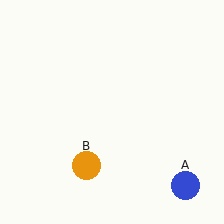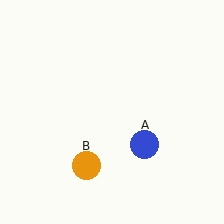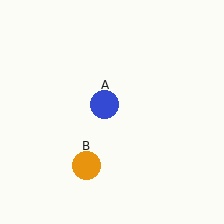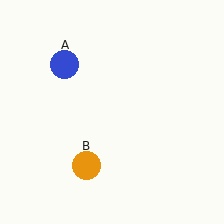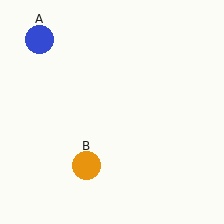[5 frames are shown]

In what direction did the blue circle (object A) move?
The blue circle (object A) moved up and to the left.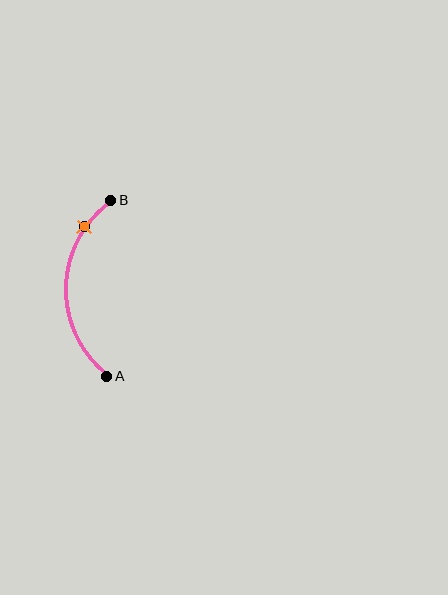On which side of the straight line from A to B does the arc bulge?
The arc bulges to the left of the straight line connecting A and B.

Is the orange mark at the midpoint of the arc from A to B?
No. The orange mark lies on the arc but is closer to endpoint B. The arc midpoint would be at the point on the curve equidistant along the arc from both A and B.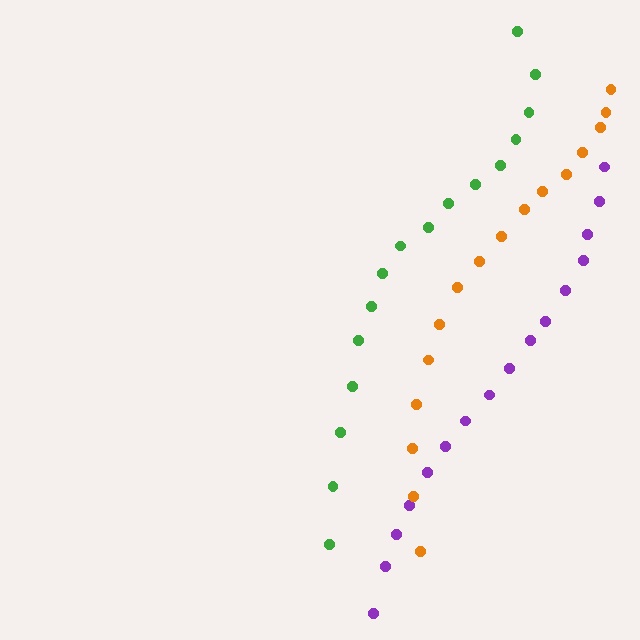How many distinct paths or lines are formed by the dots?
There are 3 distinct paths.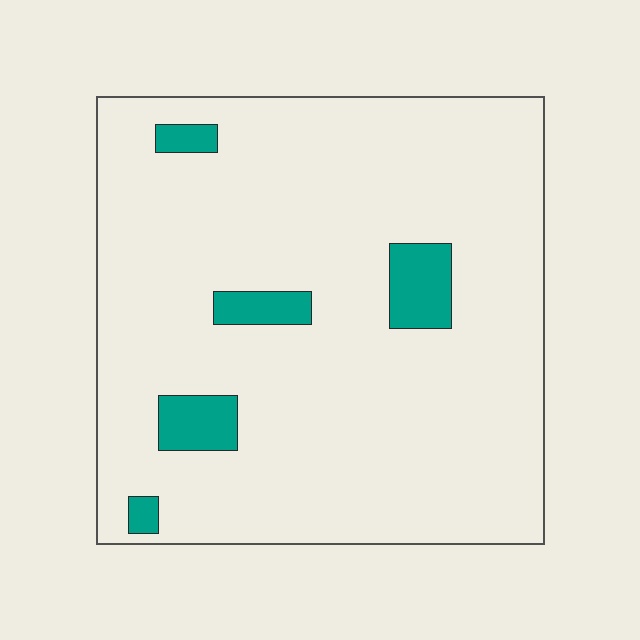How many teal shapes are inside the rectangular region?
5.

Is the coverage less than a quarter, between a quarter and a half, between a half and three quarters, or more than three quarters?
Less than a quarter.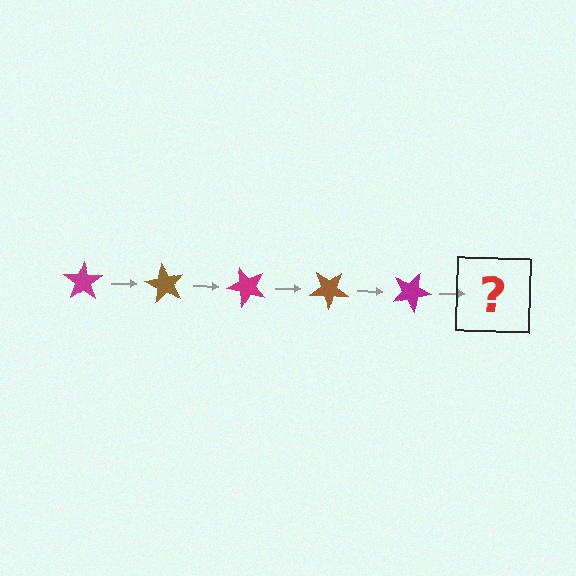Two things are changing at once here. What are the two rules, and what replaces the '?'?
The two rules are that it rotates 60 degrees each step and the color cycles through magenta and brown. The '?' should be a brown star, rotated 300 degrees from the start.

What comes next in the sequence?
The next element should be a brown star, rotated 300 degrees from the start.